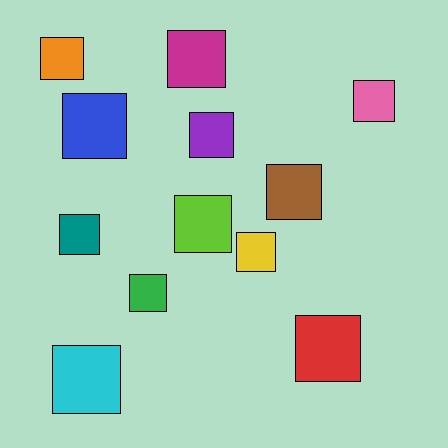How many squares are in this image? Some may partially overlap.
There are 12 squares.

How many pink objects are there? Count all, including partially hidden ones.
There is 1 pink object.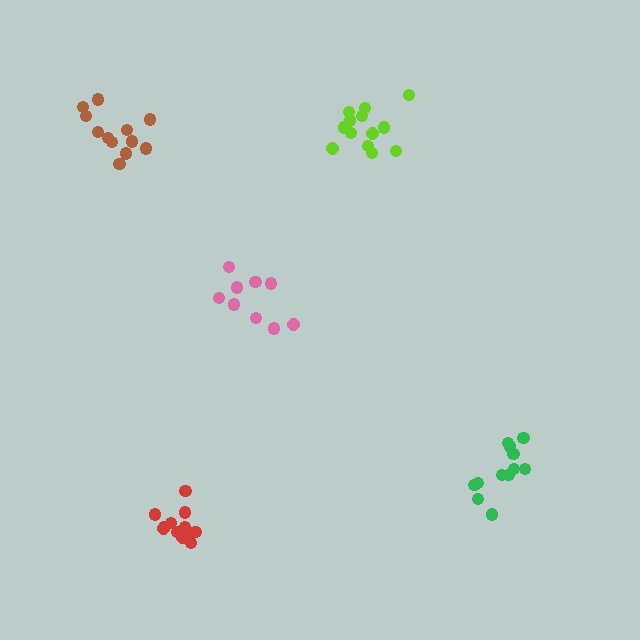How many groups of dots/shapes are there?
There are 5 groups.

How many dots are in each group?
Group 1: 12 dots, Group 2: 12 dots, Group 3: 13 dots, Group 4: 12 dots, Group 5: 9 dots (58 total).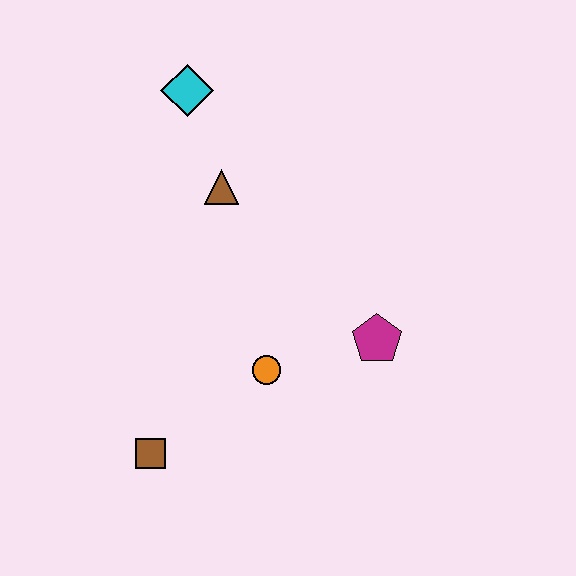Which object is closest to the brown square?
The orange circle is closest to the brown square.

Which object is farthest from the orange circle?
The cyan diamond is farthest from the orange circle.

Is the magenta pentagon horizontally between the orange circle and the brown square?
No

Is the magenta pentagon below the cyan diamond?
Yes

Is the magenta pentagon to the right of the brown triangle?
Yes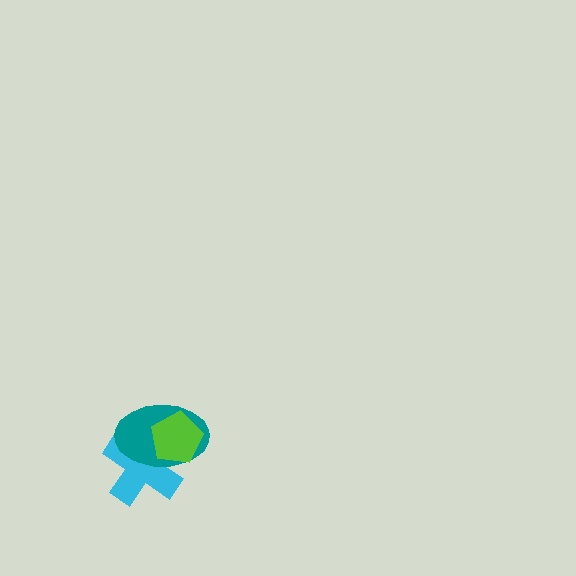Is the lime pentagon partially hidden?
No, no other shape covers it.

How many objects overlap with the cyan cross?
2 objects overlap with the cyan cross.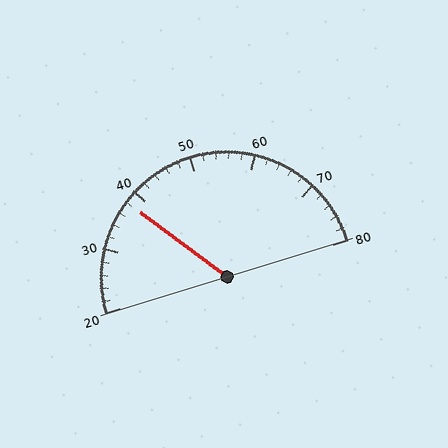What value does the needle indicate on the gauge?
The needle indicates approximately 38.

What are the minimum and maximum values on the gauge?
The gauge ranges from 20 to 80.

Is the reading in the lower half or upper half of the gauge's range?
The reading is in the lower half of the range (20 to 80).